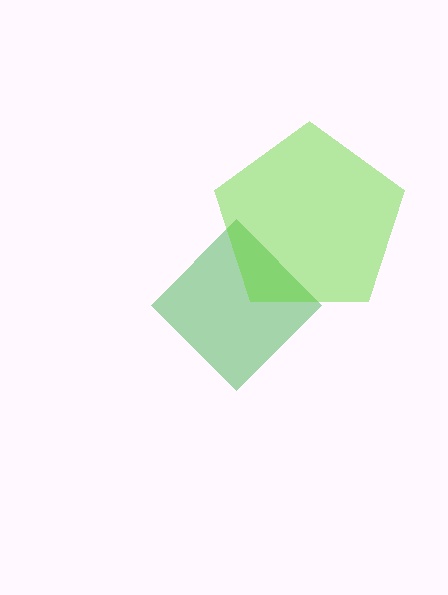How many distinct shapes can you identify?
There are 2 distinct shapes: a green diamond, a lime pentagon.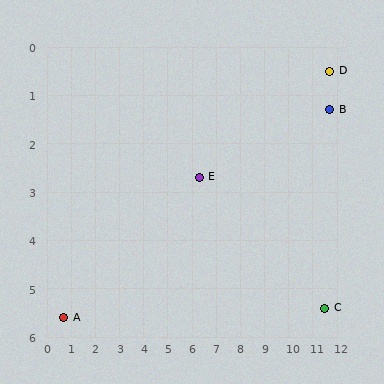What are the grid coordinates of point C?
Point C is at approximately (11.5, 5.4).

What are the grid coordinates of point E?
Point E is at approximately (6.3, 2.7).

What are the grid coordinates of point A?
Point A is at approximately (0.7, 5.6).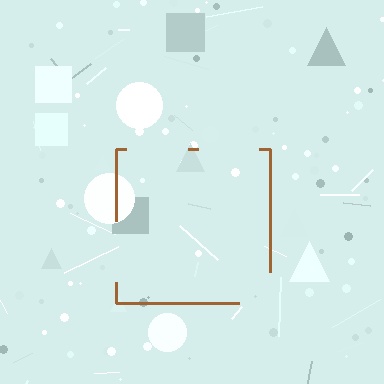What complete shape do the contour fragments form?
The contour fragments form a square.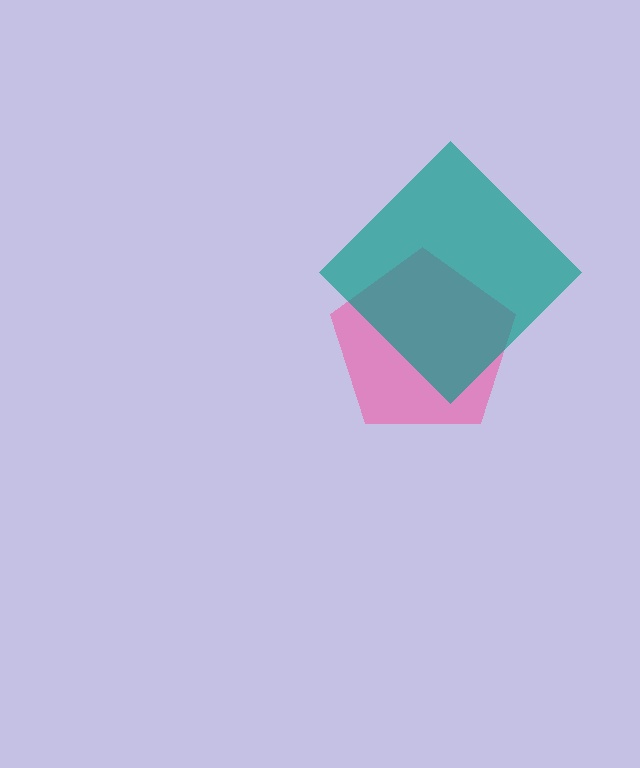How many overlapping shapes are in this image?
There are 2 overlapping shapes in the image.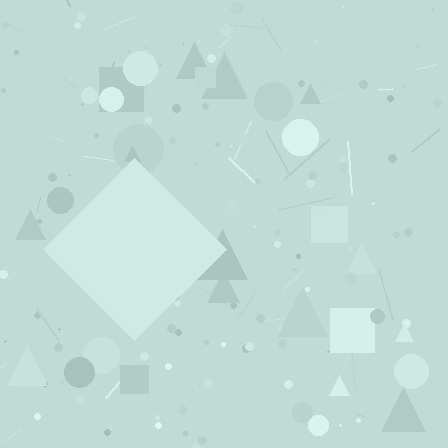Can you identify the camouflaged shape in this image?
The camouflaged shape is a diamond.